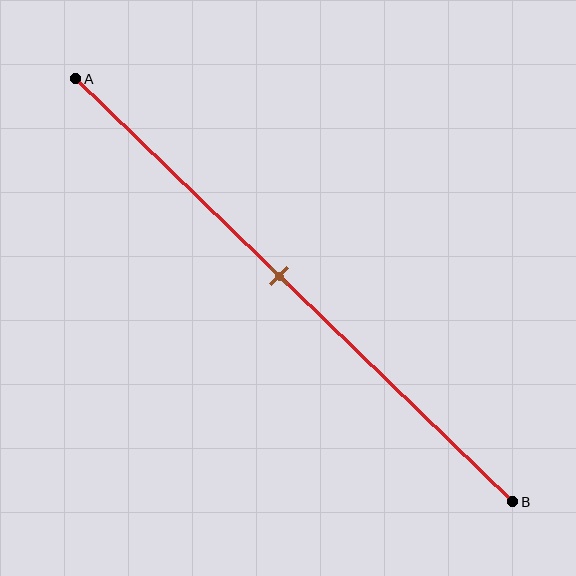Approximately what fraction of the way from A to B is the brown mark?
The brown mark is approximately 45% of the way from A to B.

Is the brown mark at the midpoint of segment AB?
No, the mark is at about 45% from A, not at the 50% midpoint.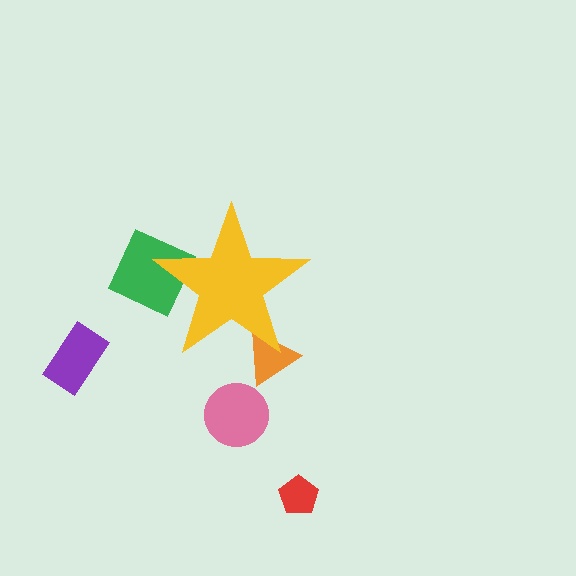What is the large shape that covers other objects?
A yellow star.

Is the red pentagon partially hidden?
No, the red pentagon is fully visible.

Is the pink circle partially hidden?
No, the pink circle is fully visible.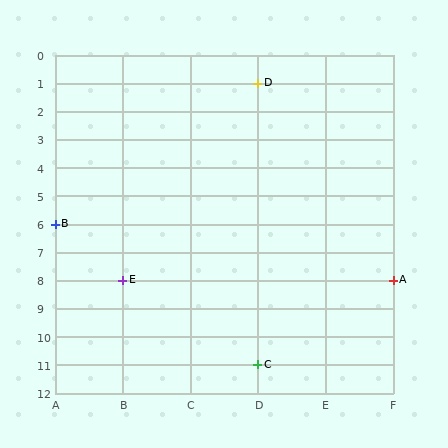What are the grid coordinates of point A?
Point A is at grid coordinates (F, 8).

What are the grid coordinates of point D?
Point D is at grid coordinates (D, 1).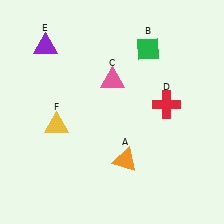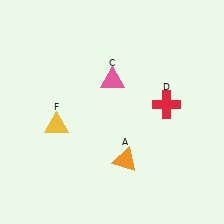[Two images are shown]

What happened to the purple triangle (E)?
The purple triangle (E) was removed in Image 2. It was in the top-left area of Image 1.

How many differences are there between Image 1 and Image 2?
There are 2 differences between the two images.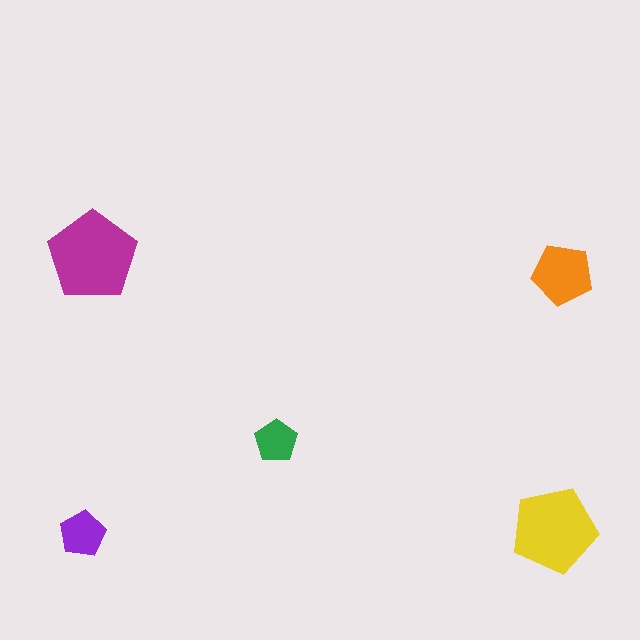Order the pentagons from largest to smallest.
the magenta one, the yellow one, the orange one, the purple one, the green one.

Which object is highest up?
The magenta pentagon is topmost.